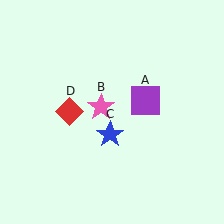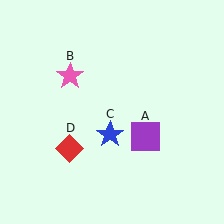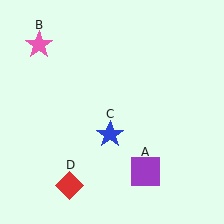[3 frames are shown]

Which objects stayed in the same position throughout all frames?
Blue star (object C) remained stationary.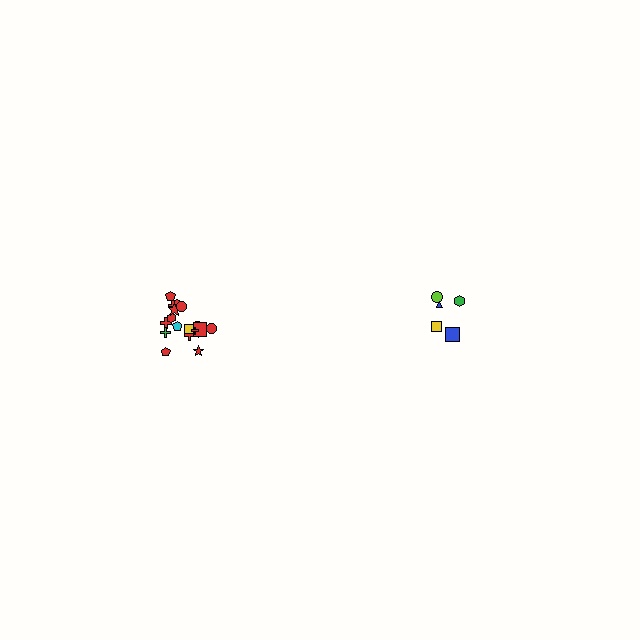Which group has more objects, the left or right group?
The left group.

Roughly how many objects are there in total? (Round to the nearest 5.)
Roughly 25 objects in total.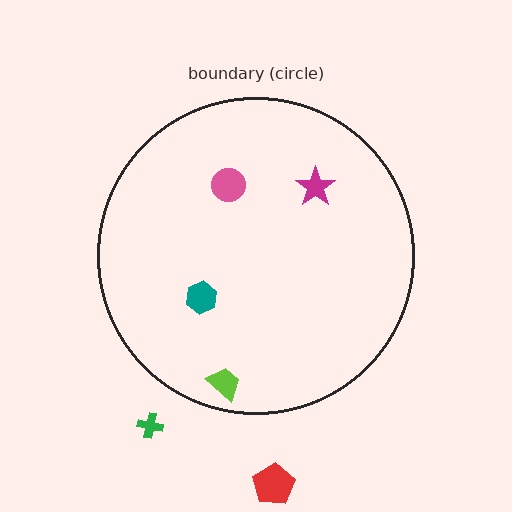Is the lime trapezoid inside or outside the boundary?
Inside.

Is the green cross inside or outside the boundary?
Outside.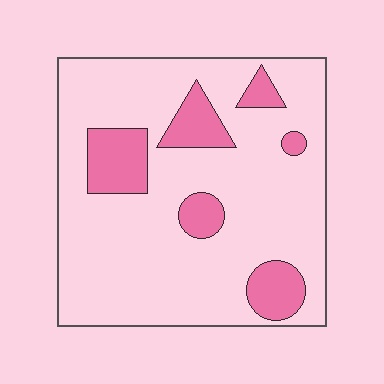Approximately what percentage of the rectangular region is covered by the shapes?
Approximately 20%.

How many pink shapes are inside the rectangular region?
6.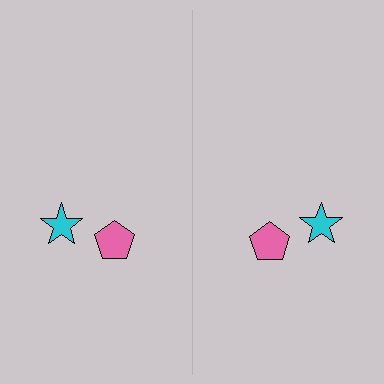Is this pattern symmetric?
Yes, this pattern has bilateral (reflection) symmetry.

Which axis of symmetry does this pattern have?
The pattern has a vertical axis of symmetry running through the center of the image.